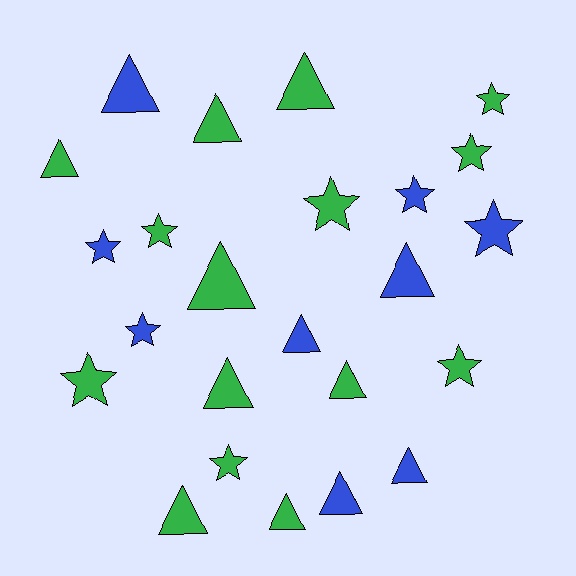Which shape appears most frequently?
Triangle, with 13 objects.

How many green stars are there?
There are 7 green stars.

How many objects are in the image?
There are 24 objects.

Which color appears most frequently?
Green, with 15 objects.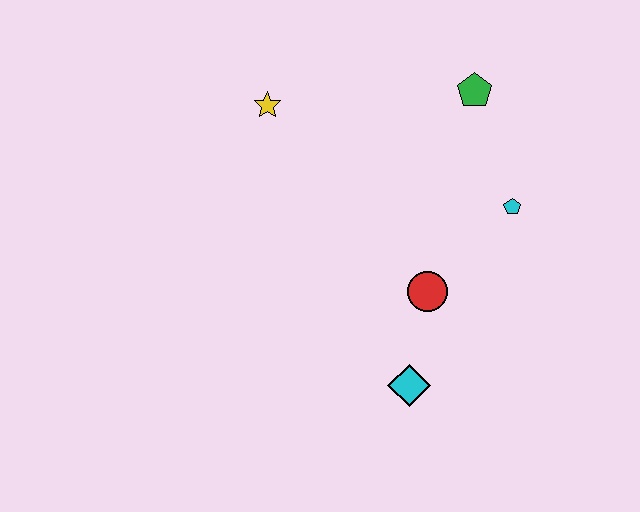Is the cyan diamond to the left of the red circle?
Yes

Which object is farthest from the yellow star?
The cyan diamond is farthest from the yellow star.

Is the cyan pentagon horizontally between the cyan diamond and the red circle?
No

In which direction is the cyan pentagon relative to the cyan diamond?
The cyan pentagon is above the cyan diamond.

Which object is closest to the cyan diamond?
The red circle is closest to the cyan diamond.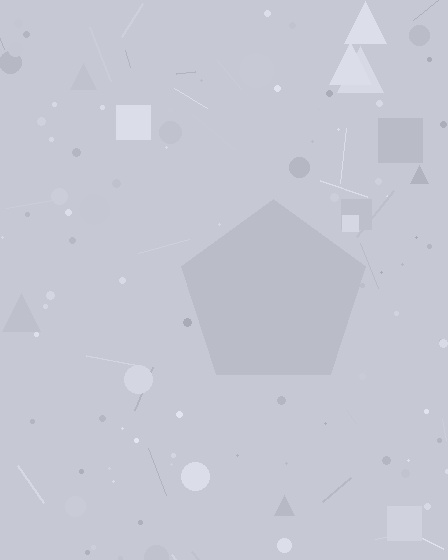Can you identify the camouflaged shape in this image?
The camouflaged shape is a pentagon.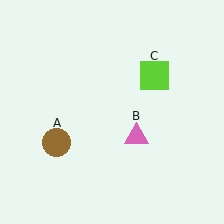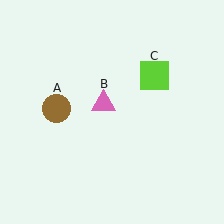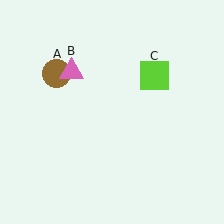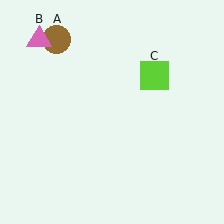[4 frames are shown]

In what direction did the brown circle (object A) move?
The brown circle (object A) moved up.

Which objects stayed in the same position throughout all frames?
Lime square (object C) remained stationary.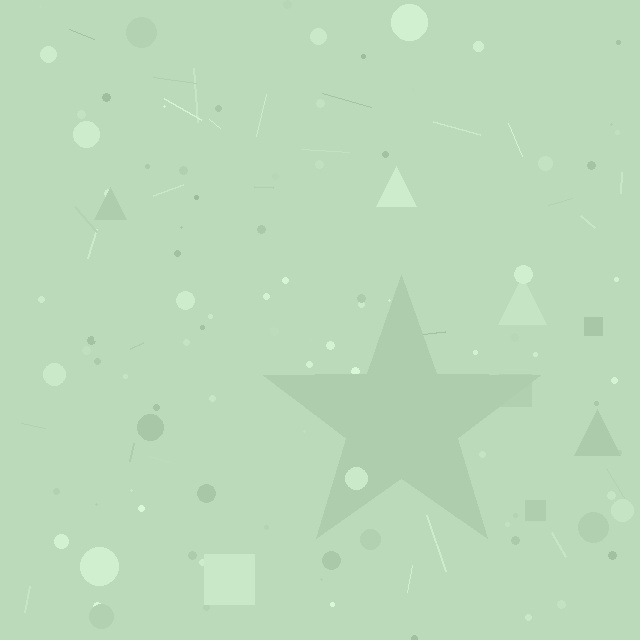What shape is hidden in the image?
A star is hidden in the image.